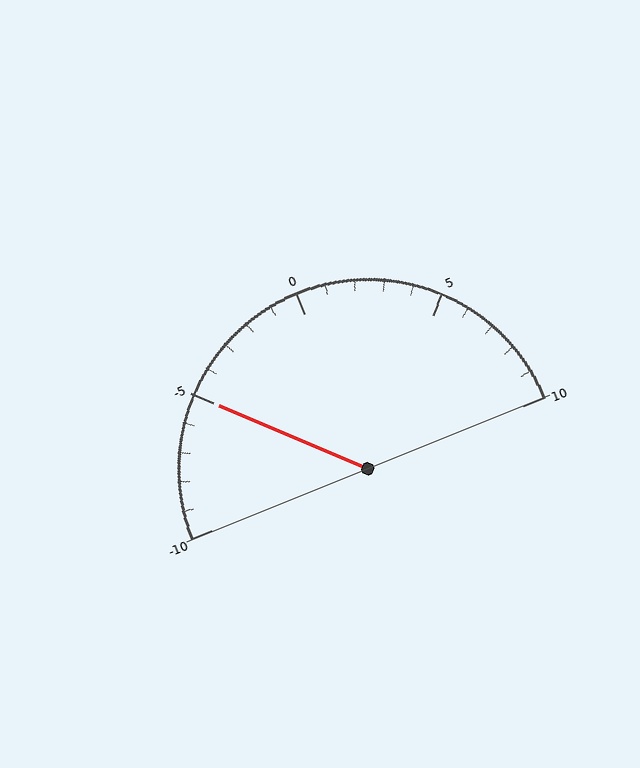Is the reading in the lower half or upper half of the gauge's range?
The reading is in the lower half of the range (-10 to 10).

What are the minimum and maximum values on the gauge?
The gauge ranges from -10 to 10.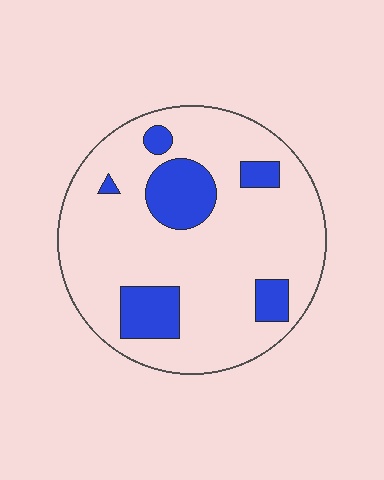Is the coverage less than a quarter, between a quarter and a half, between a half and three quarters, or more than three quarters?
Less than a quarter.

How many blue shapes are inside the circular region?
6.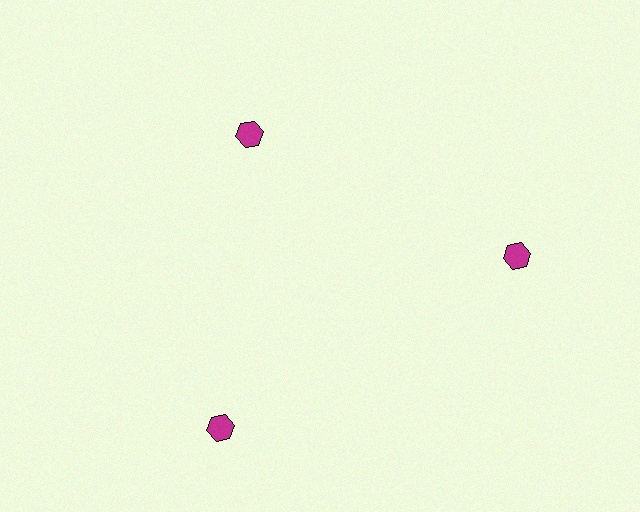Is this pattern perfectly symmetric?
No. The 3 magenta hexagons are arranged in a ring, but one element near the 11 o'clock position is pulled inward toward the center, breaking the 3-fold rotational symmetry.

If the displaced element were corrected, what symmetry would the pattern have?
It would have 3-fold rotational symmetry — the pattern would map onto itself every 120 degrees.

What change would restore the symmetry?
The symmetry would be restored by moving it outward, back onto the ring so that all 3 hexagons sit at equal angles and equal distance from the center.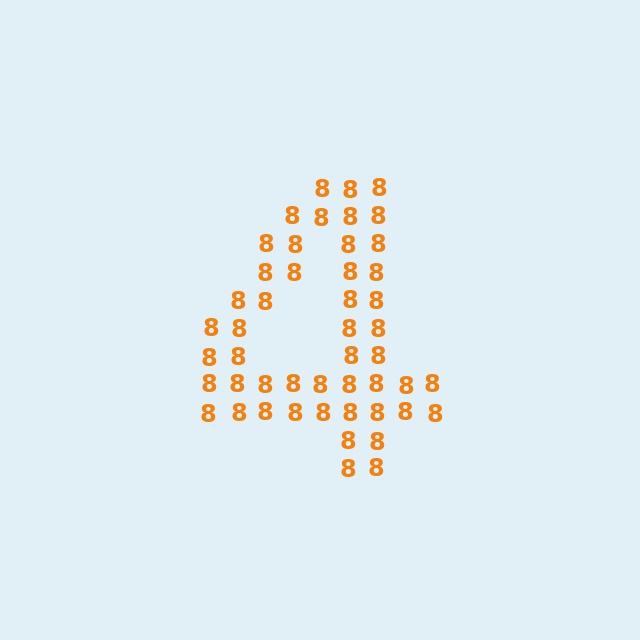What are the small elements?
The small elements are digit 8's.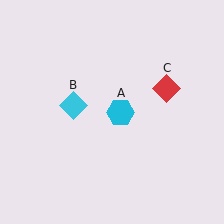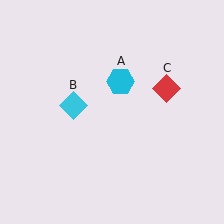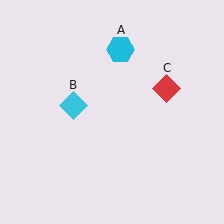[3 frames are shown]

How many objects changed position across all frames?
1 object changed position: cyan hexagon (object A).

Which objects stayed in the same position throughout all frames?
Cyan diamond (object B) and red diamond (object C) remained stationary.